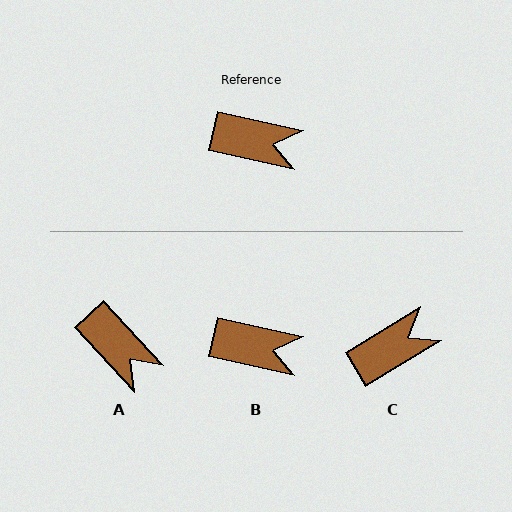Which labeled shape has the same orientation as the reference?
B.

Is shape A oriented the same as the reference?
No, it is off by about 35 degrees.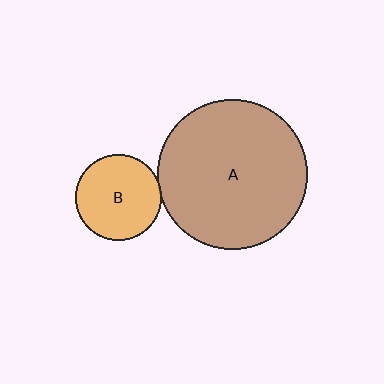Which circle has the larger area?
Circle A (brown).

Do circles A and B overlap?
Yes.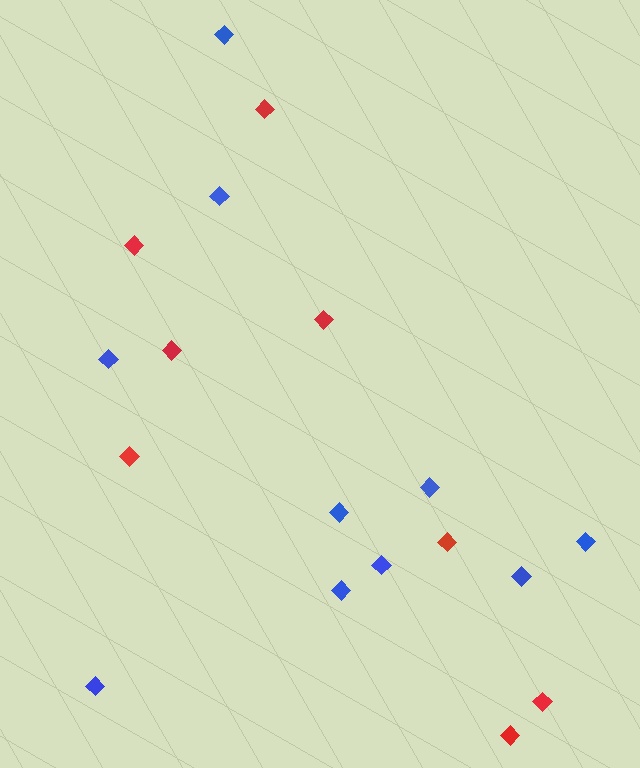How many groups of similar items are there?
There are 2 groups: one group of red diamonds (8) and one group of blue diamonds (10).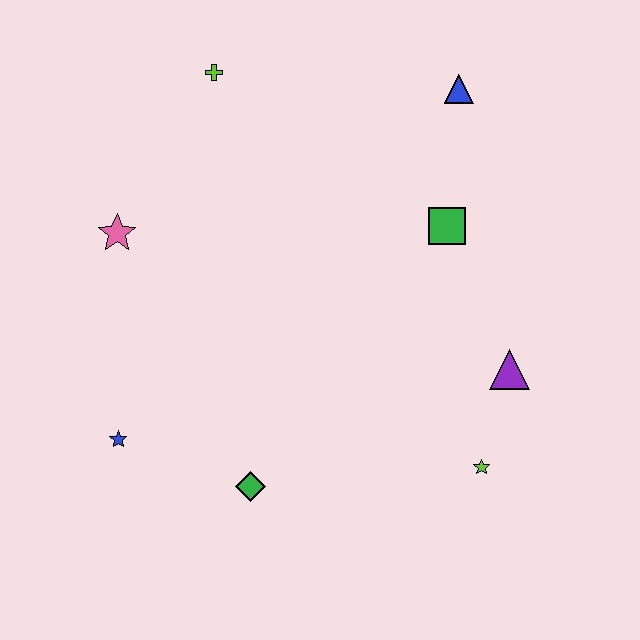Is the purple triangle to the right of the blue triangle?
Yes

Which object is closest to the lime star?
The purple triangle is closest to the lime star.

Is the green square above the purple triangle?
Yes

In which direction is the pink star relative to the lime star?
The pink star is to the left of the lime star.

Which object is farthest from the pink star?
The lime star is farthest from the pink star.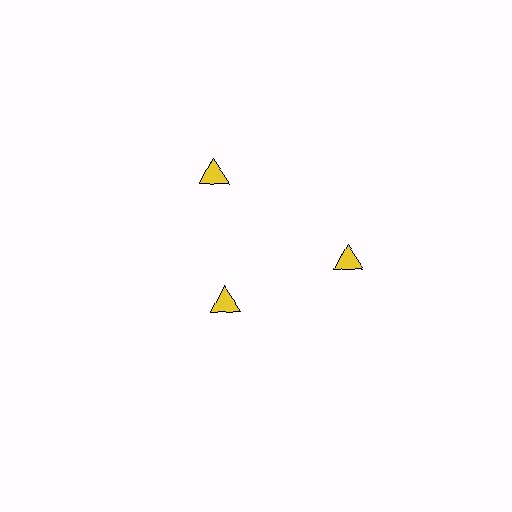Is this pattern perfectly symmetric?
No. The 3 yellow triangles are arranged in a ring, but one element near the 7 o'clock position is pulled inward toward the center, breaking the 3-fold rotational symmetry.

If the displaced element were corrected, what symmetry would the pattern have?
It would have 3-fold rotational symmetry — the pattern would map onto itself every 120 degrees.